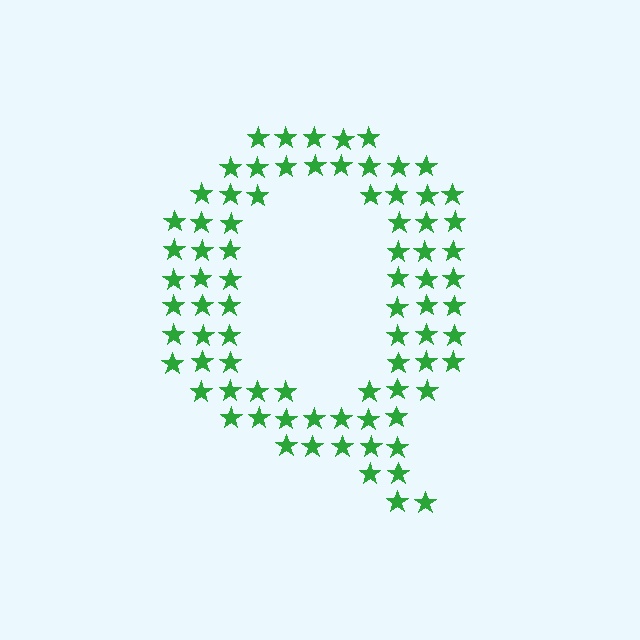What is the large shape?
The large shape is the letter Q.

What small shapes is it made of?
It is made of small stars.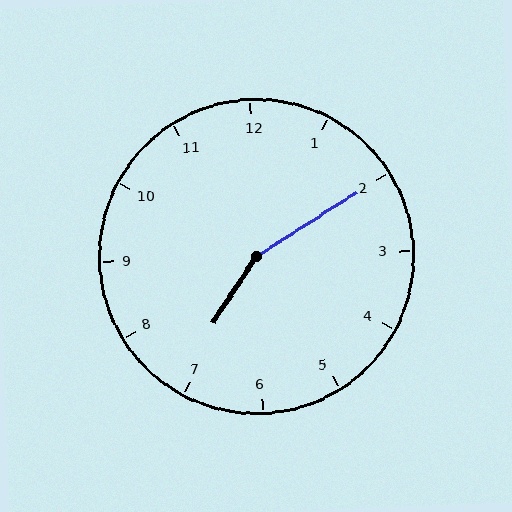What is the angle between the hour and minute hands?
Approximately 155 degrees.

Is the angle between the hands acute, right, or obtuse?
It is obtuse.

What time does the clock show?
7:10.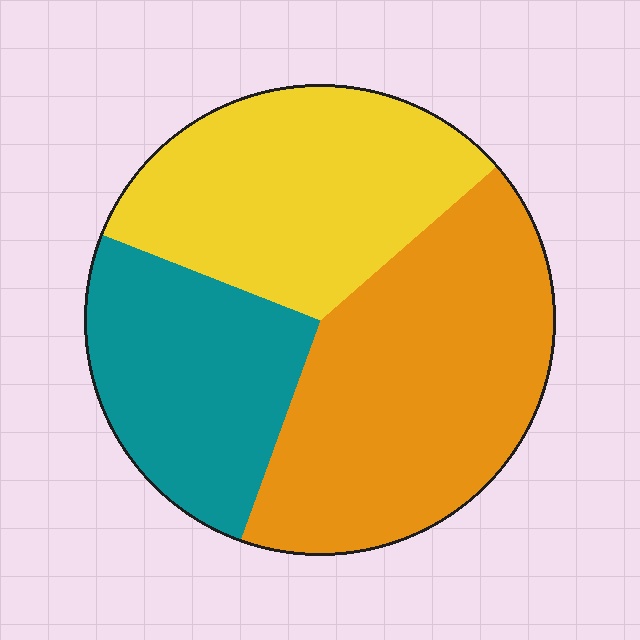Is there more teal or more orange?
Orange.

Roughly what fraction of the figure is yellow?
Yellow covers roughly 35% of the figure.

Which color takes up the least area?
Teal, at roughly 25%.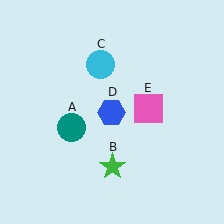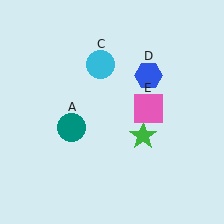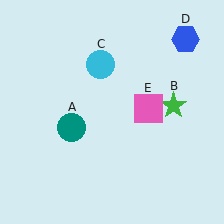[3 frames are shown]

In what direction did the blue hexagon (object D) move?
The blue hexagon (object D) moved up and to the right.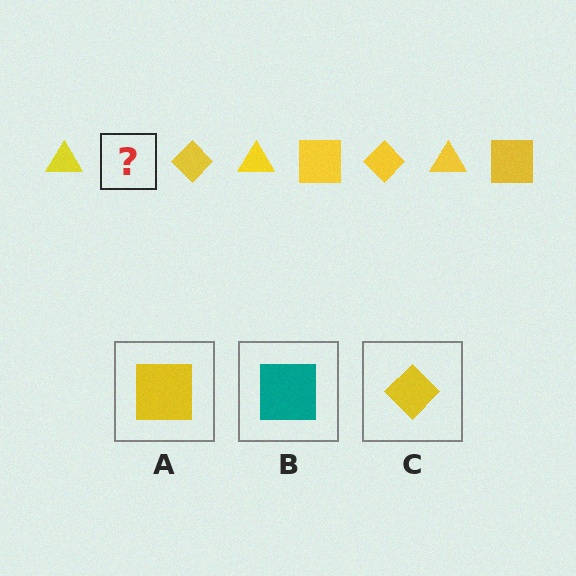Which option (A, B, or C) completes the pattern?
A.